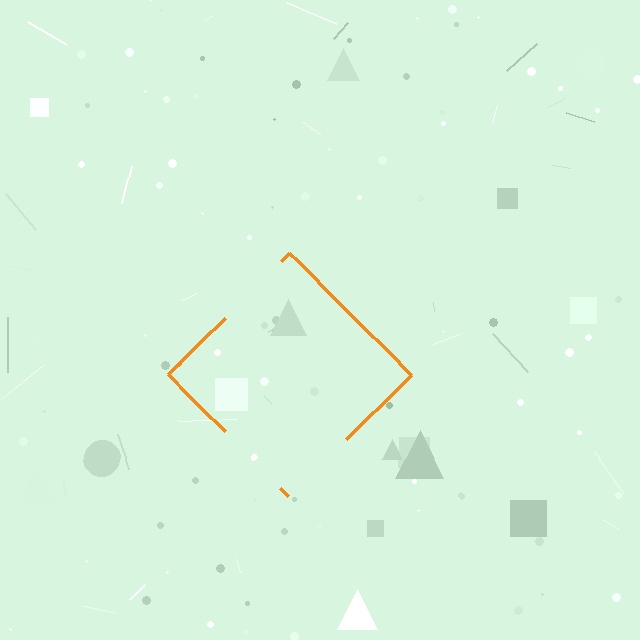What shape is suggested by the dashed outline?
The dashed outline suggests a diamond.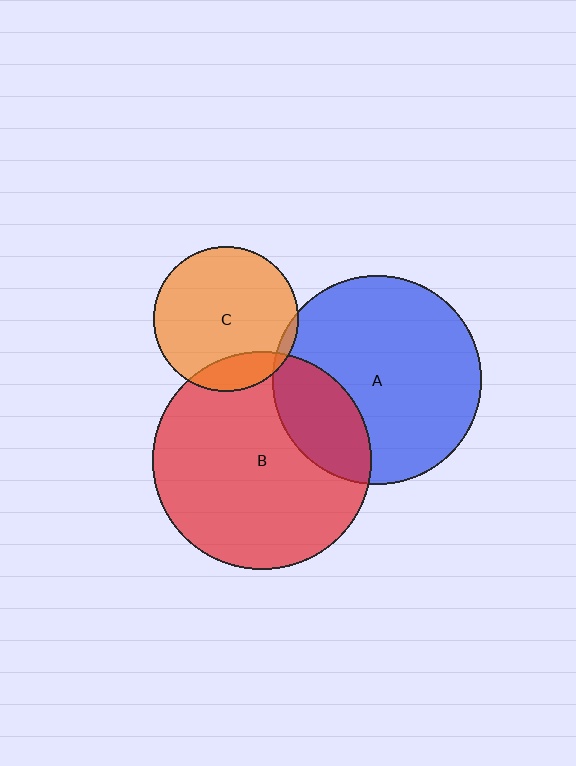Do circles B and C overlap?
Yes.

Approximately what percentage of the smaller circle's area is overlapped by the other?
Approximately 15%.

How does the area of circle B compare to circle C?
Approximately 2.3 times.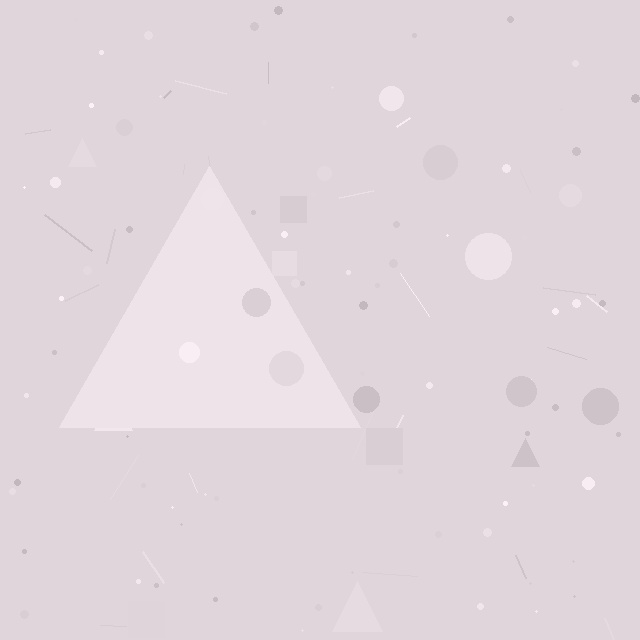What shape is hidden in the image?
A triangle is hidden in the image.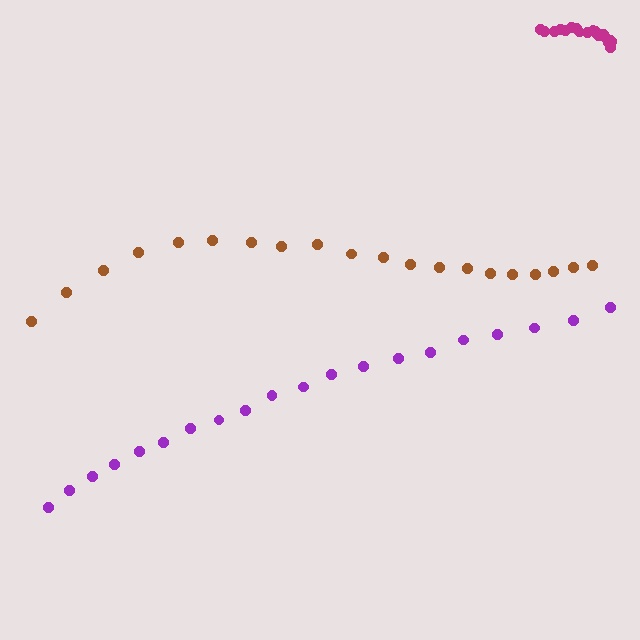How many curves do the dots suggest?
There are 3 distinct paths.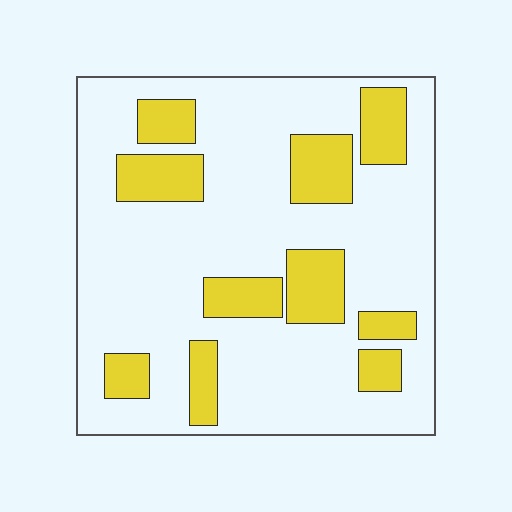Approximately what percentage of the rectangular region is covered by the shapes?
Approximately 25%.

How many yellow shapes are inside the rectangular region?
10.